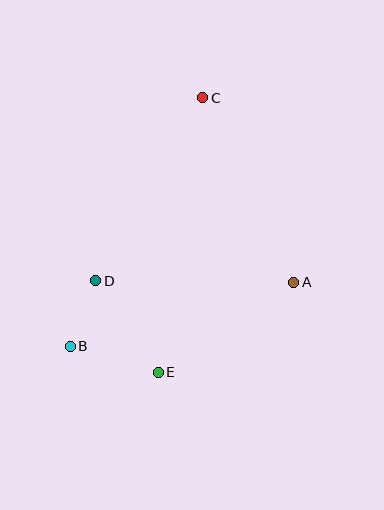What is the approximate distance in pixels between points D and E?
The distance between D and E is approximately 111 pixels.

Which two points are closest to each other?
Points B and D are closest to each other.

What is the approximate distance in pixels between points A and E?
The distance between A and E is approximately 163 pixels.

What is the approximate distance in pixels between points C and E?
The distance between C and E is approximately 278 pixels.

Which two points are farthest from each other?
Points B and C are farthest from each other.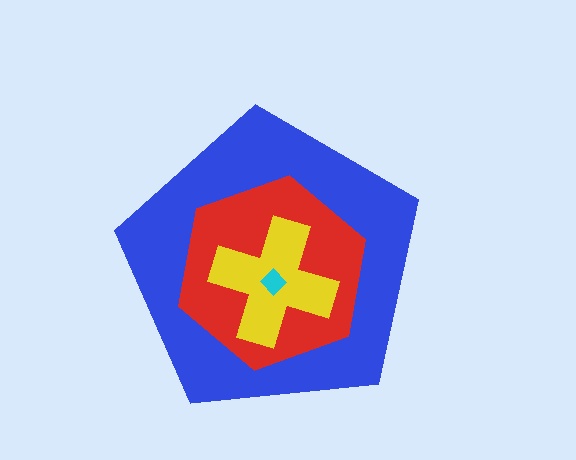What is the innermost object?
The cyan diamond.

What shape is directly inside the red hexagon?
The yellow cross.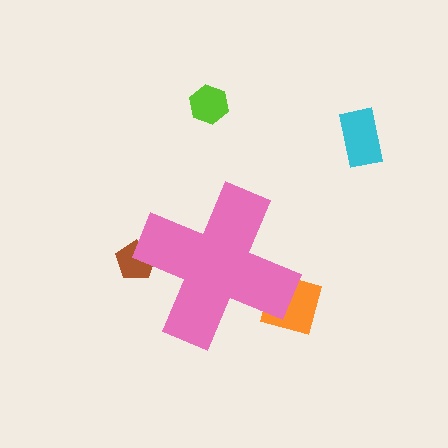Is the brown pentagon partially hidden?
Yes, the brown pentagon is partially hidden behind the pink cross.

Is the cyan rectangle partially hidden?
No, the cyan rectangle is fully visible.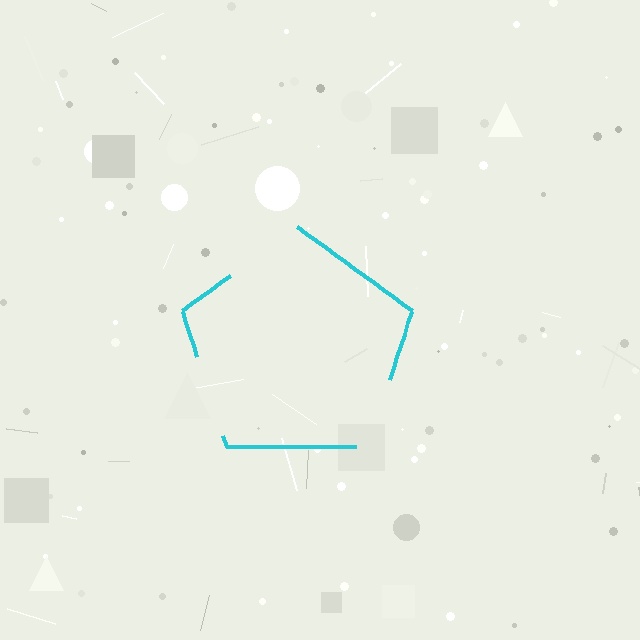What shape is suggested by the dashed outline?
The dashed outline suggests a pentagon.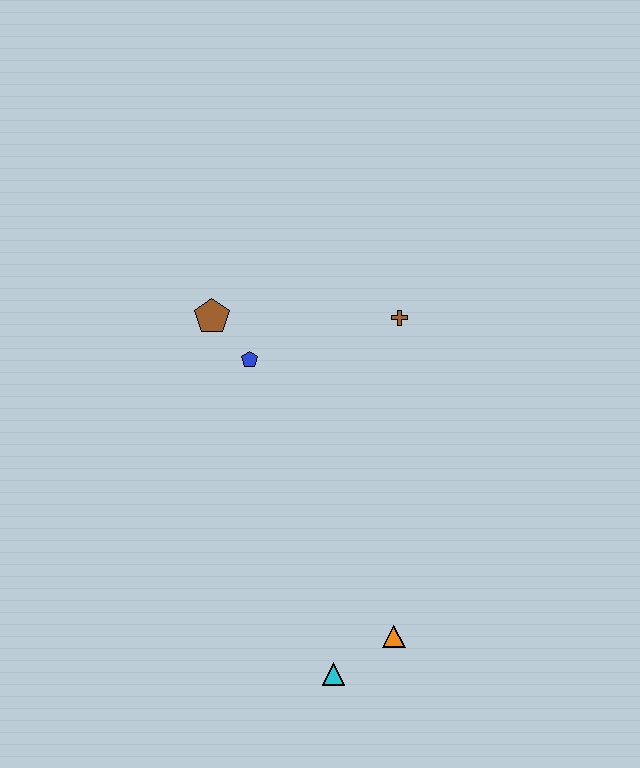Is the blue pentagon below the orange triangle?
No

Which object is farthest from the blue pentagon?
The cyan triangle is farthest from the blue pentagon.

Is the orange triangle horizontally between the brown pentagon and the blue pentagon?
No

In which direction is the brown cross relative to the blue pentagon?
The brown cross is to the right of the blue pentagon.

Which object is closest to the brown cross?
The blue pentagon is closest to the brown cross.